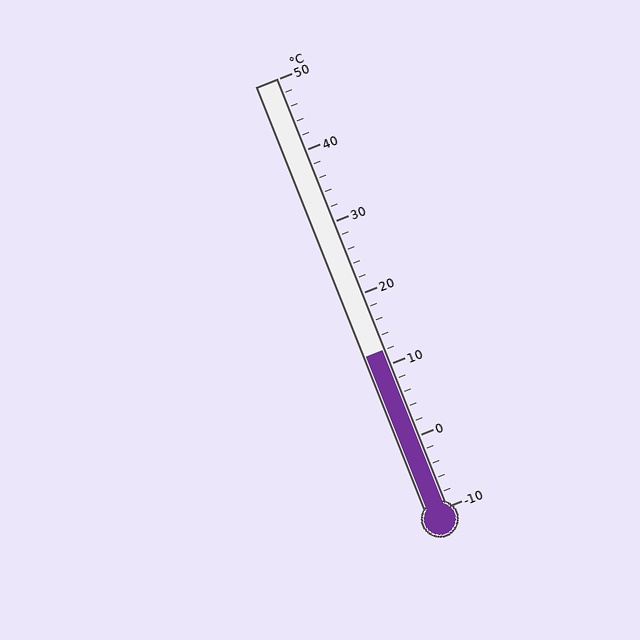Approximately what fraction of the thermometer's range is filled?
The thermometer is filled to approximately 35% of its range.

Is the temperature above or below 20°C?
The temperature is below 20°C.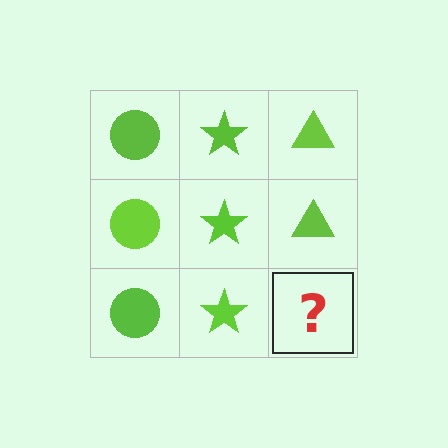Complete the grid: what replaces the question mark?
The question mark should be replaced with a lime triangle.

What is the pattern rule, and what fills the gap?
The rule is that each column has a consistent shape. The gap should be filled with a lime triangle.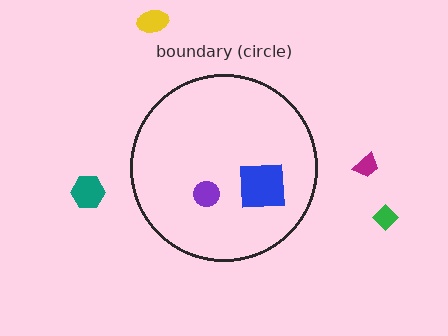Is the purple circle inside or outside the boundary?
Inside.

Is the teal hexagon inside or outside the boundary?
Outside.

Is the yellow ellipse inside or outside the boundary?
Outside.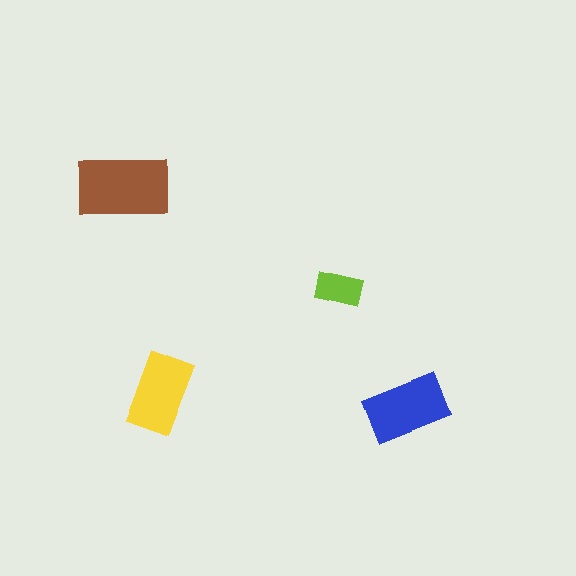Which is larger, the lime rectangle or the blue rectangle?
The blue one.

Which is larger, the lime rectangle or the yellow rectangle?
The yellow one.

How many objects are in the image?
There are 4 objects in the image.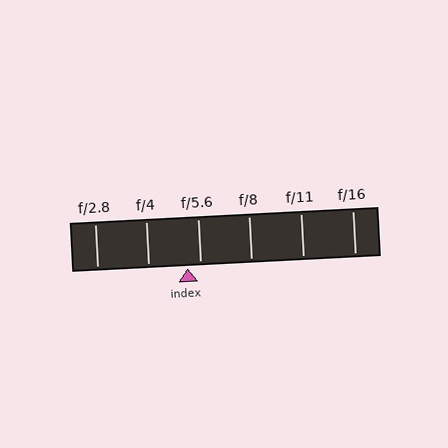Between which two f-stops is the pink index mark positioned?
The index mark is between f/4 and f/5.6.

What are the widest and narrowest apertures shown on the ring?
The widest aperture shown is f/2.8 and the narrowest is f/16.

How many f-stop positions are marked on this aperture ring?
There are 6 f-stop positions marked.